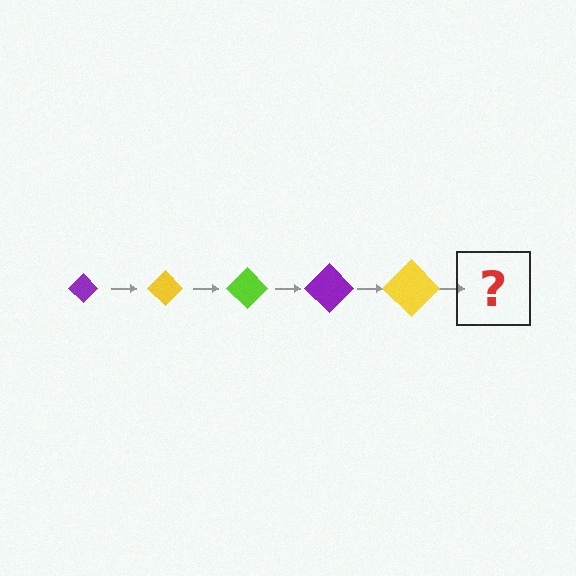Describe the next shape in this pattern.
It should be a lime diamond, larger than the previous one.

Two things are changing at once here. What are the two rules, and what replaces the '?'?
The two rules are that the diamond grows larger each step and the color cycles through purple, yellow, and lime. The '?' should be a lime diamond, larger than the previous one.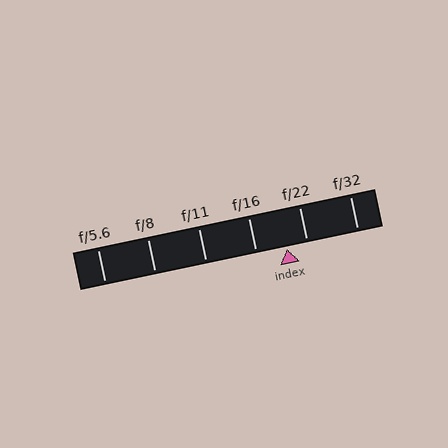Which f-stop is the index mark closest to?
The index mark is closest to f/22.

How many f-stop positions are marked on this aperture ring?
There are 6 f-stop positions marked.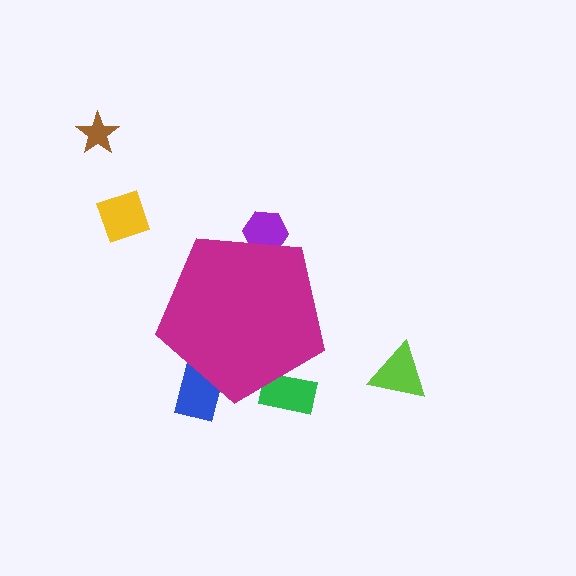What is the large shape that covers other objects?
A magenta pentagon.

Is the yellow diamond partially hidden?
No, the yellow diamond is fully visible.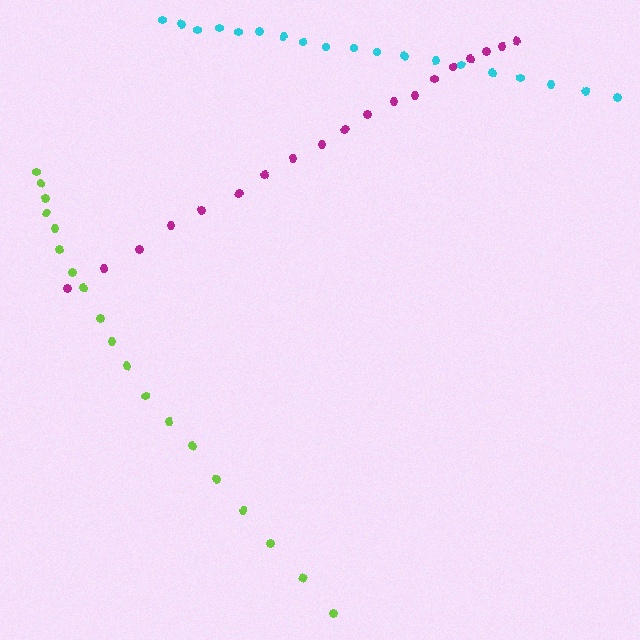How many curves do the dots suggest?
There are 3 distinct paths.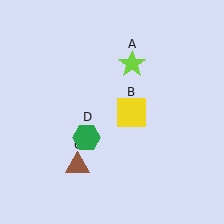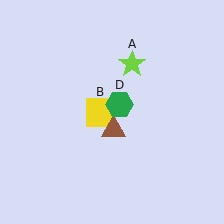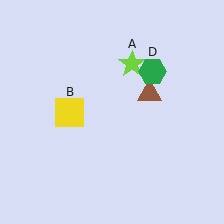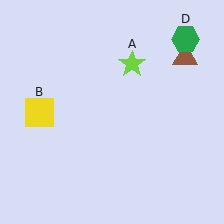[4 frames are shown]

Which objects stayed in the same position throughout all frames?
Lime star (object A) remained stationary.